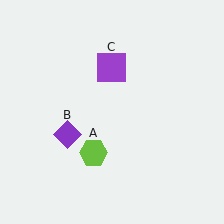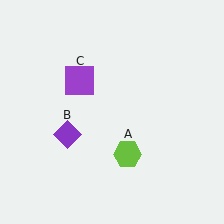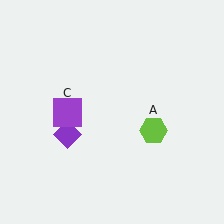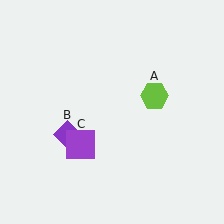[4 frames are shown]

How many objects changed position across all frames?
2 objects changed position: lime hexagon (object A), purple square (object C).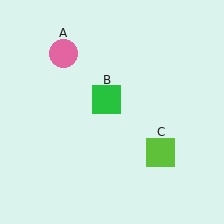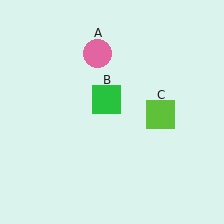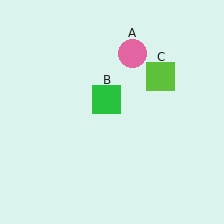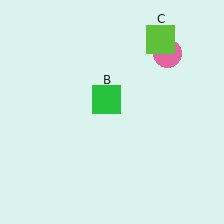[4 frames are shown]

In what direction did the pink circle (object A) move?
The pink circle (object A) moved right.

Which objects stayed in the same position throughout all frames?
Green square (object B) remained stationary.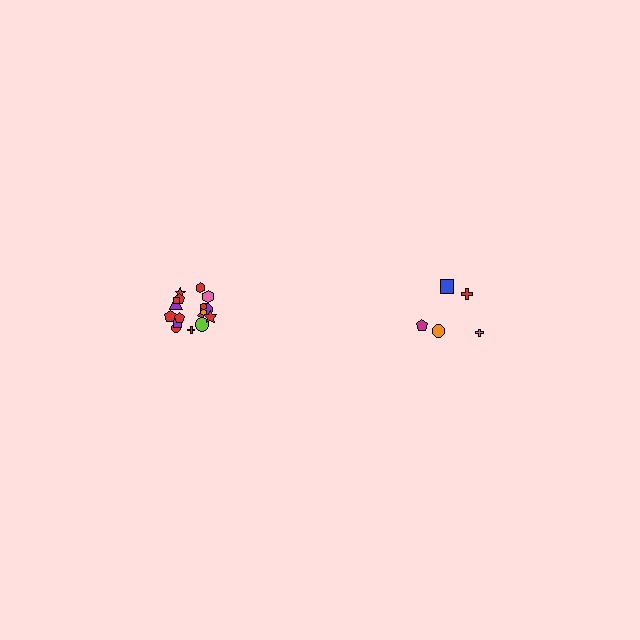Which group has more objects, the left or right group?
The left group.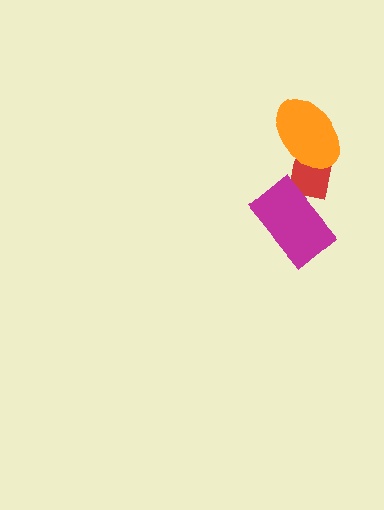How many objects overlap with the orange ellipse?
1 object overlaps with the orange ellipse.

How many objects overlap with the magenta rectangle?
1 object overlaps with the magenta rectangle.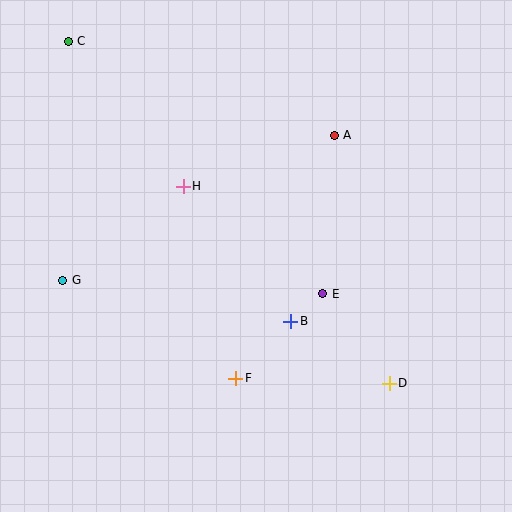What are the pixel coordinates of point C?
Point C is at (68, 41).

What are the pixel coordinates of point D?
Point D is at (389, 383).